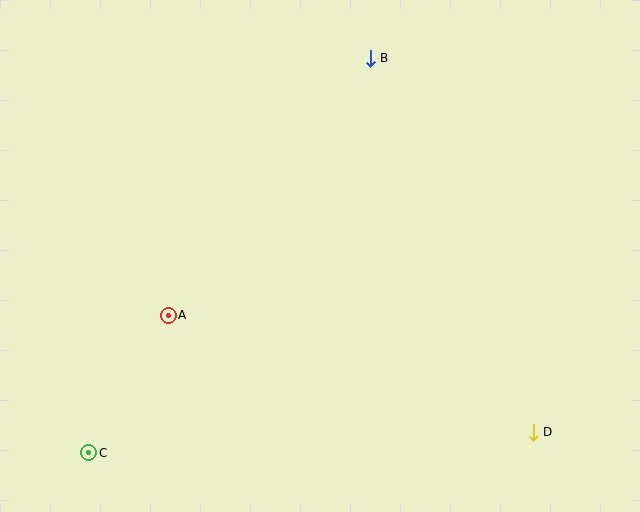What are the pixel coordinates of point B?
Point B is at (370, 58).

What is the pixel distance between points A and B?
The distance between A and B is 327 pixels.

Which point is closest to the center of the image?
Point A at (168, 315) is closest to the center.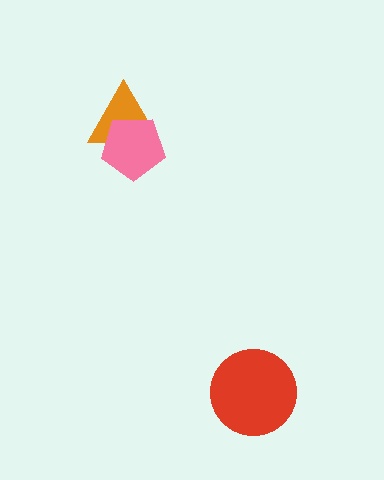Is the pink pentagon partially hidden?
No, no other shape covers it.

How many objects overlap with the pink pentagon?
1 object overlaps with the pink pentagon.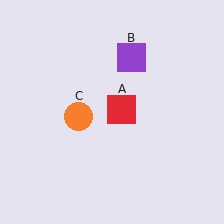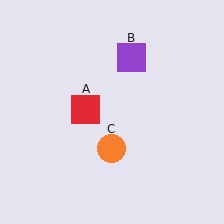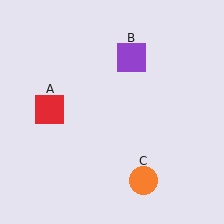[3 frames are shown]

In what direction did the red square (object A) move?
The red square (object A) moved left.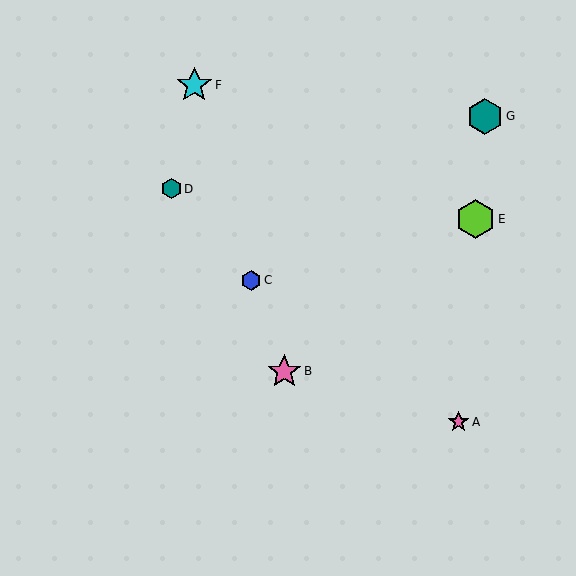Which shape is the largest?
The lime hexagon (labeled E) is the largest.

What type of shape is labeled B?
Shape B is a pink star.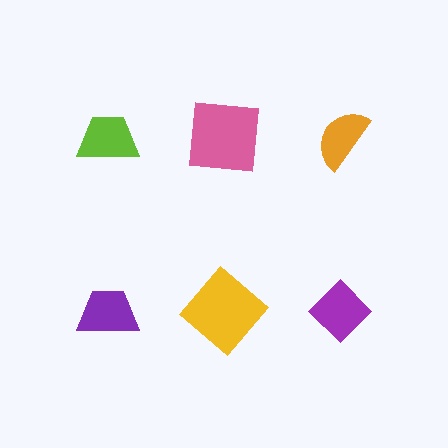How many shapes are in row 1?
3 shapes.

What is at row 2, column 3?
A purple diamond.